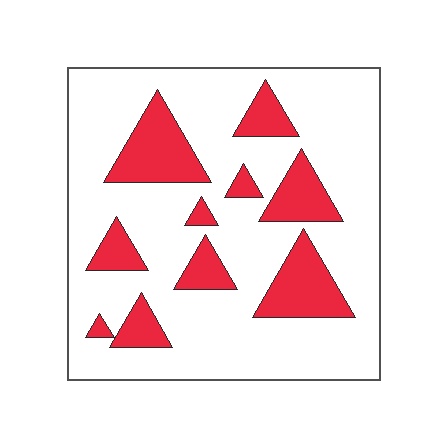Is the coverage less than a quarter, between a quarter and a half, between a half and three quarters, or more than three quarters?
Less than a quarter.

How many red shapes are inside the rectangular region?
10.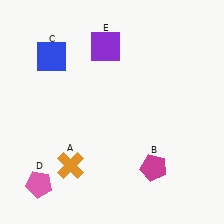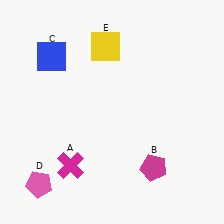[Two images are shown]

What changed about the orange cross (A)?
In Image 1, A is orange. In Image 2, it changed to magenta.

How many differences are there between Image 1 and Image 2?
There are 2 differences between the two images.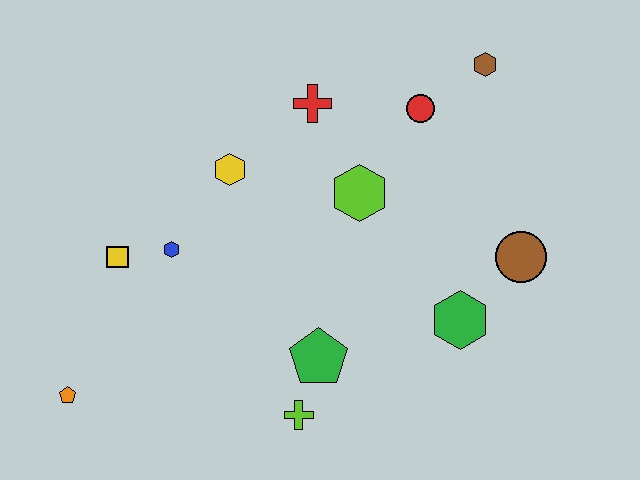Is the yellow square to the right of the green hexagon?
No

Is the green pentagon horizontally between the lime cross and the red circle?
Yes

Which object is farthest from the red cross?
The orange pentagon is farthest from the red cross.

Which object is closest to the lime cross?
The green pentagon is closest to the lime cross.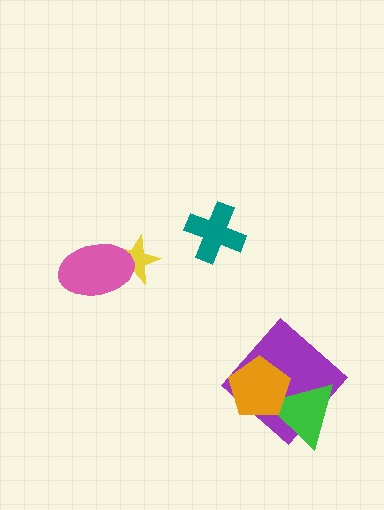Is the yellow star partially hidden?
Yes, it is partially covered by another shape.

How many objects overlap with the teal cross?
0 objects overlap with the teal cross.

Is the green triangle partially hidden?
Yes, it is partially covered by another shape.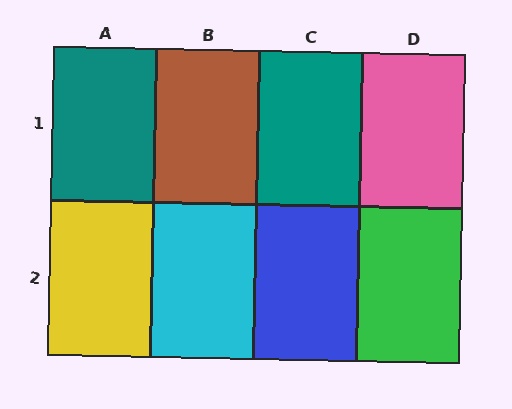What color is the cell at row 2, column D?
Green.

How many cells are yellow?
1 cell is yellow.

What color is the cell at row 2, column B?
Cyan.